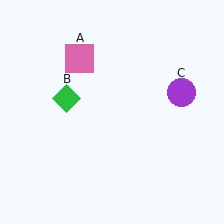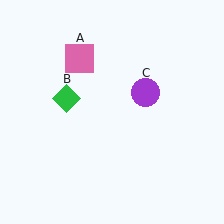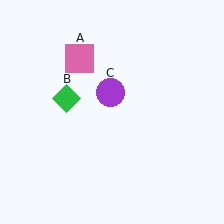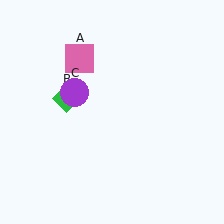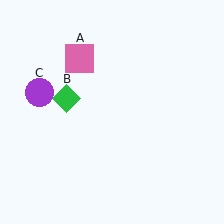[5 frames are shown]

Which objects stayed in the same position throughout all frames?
Pink square (object A) and green diamond (object B) remained stationary.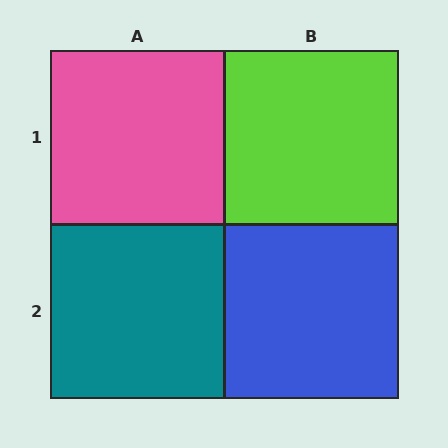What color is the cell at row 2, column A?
Teal.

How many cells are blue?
1 cell is blue.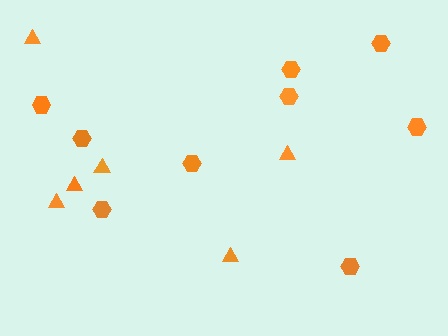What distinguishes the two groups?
There are 2 groups: one group of triangles (6) and one group of hexagons (9).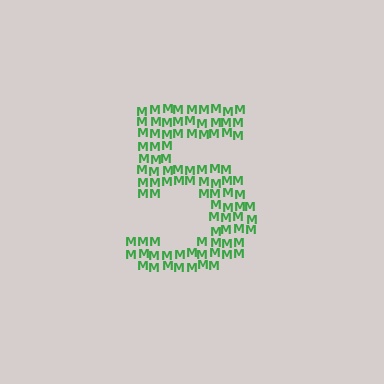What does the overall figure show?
The overall figure shows the digit 5.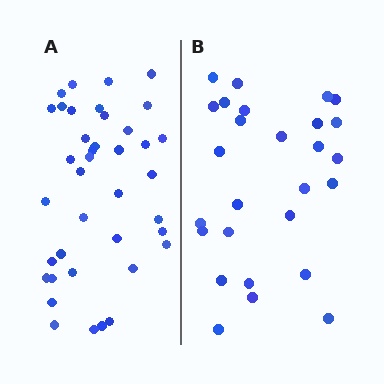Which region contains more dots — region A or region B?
Region A (the left region) has more dots.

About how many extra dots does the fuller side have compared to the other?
Region A has roughly 12 or so more dots than region B.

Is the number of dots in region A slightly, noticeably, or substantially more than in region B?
Region A has noticeably more, but not dramatically so. The ratio is roughly 1.4 to 1.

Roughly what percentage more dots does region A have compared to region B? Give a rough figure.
About 45% more.